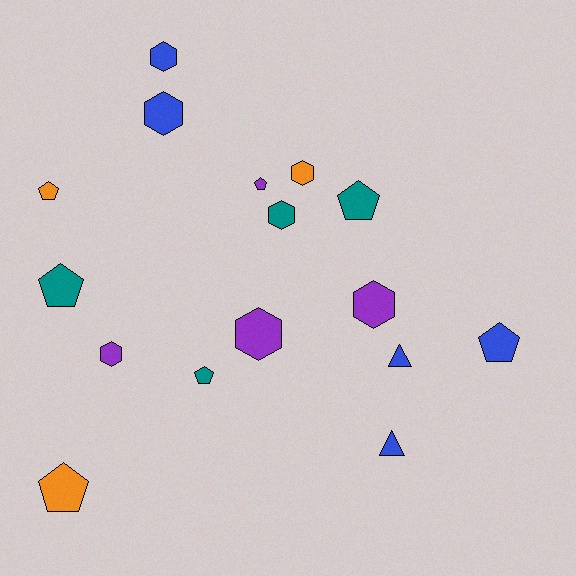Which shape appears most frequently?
Hexagon, with 7 objects.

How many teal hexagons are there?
There is 1 teal hexagon.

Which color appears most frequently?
Blue, with 5 objects.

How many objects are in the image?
There are 16 objects.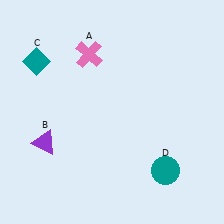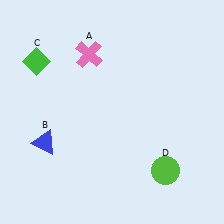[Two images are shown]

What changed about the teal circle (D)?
In Image 1, D is teal. In Image 2, it changed to lime.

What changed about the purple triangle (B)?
In Image 1, B is purple. In Image 2, it changed to blue.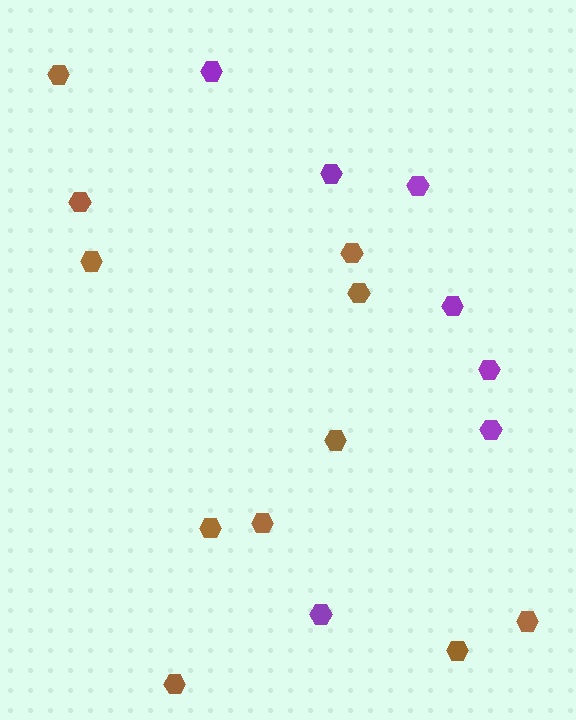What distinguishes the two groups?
There are 2 groups: one group of purple hexagons (7) and one group of brown hexagons (11).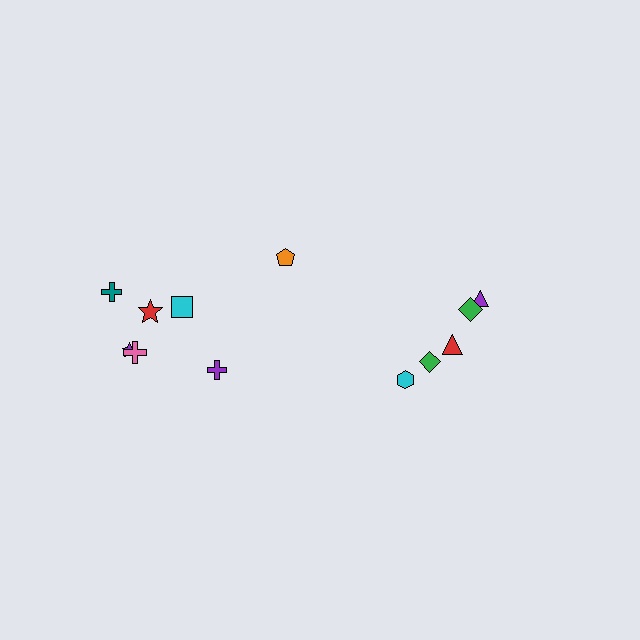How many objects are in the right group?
There are 5 objects.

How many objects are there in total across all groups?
There are 12 objects.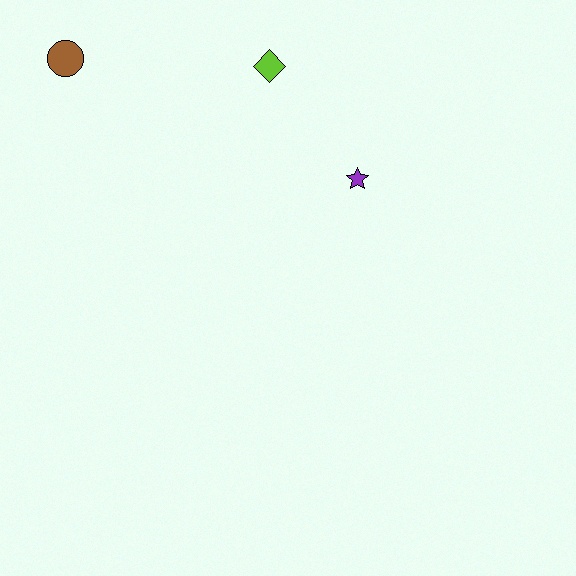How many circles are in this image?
There is 1 circle.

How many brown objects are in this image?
There is 1 brown object.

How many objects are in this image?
There are 3 objects.